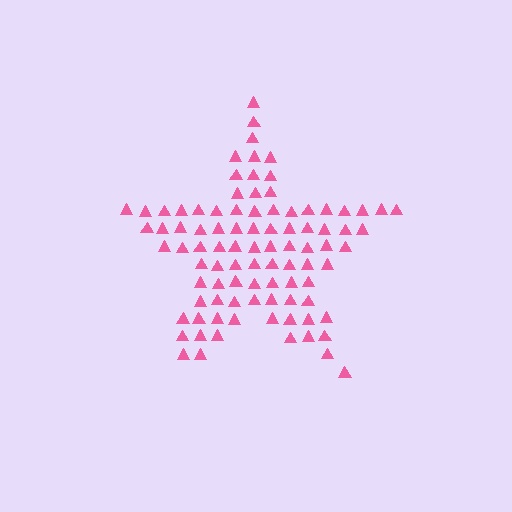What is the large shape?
The large shape is a star.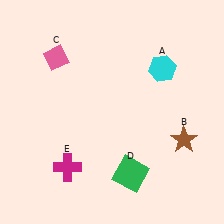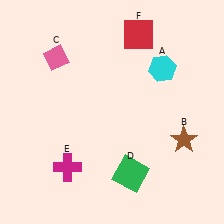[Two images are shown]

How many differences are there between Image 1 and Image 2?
There is 1 difference between the two images.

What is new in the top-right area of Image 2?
A red square (F) was added in the top-right area of Image 2.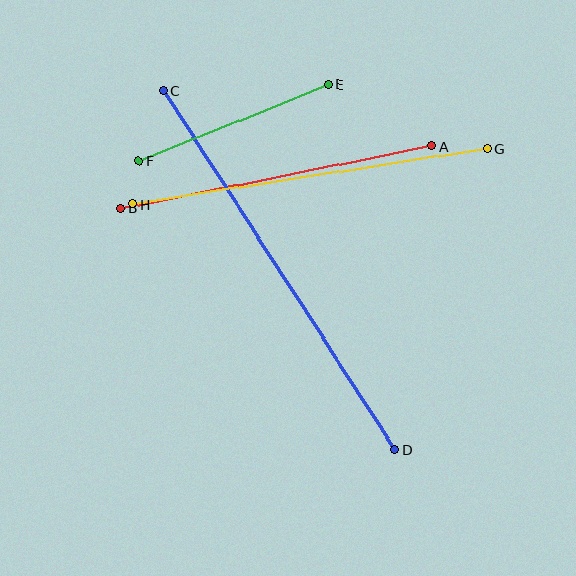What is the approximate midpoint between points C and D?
The midpoint is at approximately (279, 270) pixels.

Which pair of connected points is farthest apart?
Points C and D are farthest apart.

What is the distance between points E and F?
The distance is approximately 204 pixels.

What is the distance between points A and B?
The distance is approximately 318 pixels.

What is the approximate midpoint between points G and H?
The midpoint is at approximately (310, 177) pixels.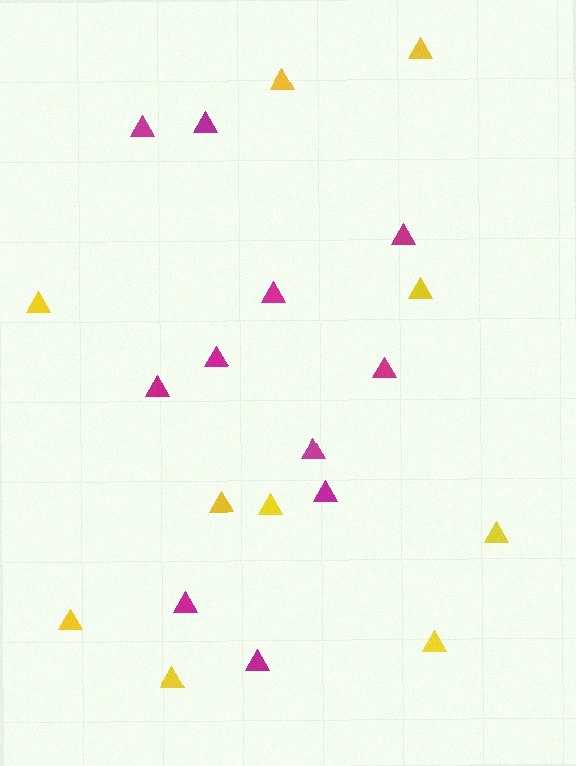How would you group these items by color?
There are 2 groups: one group of magenta triangles (11) and one group of yellow triangles (10).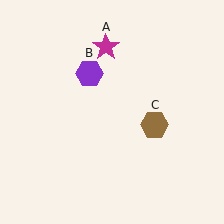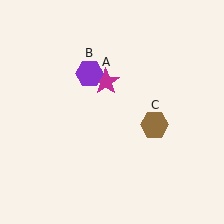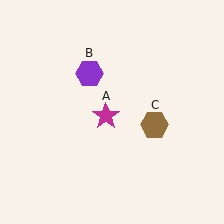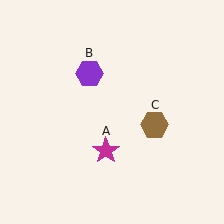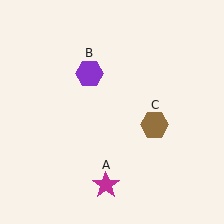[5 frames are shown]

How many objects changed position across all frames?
1 object changed position: magenta star (object A).